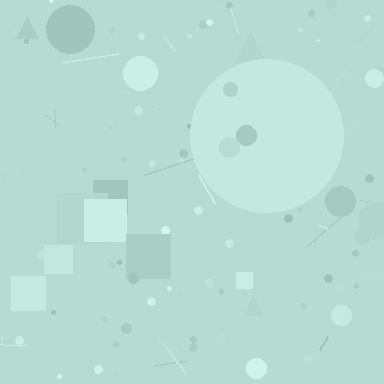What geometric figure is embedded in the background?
A circle is embedded in the background.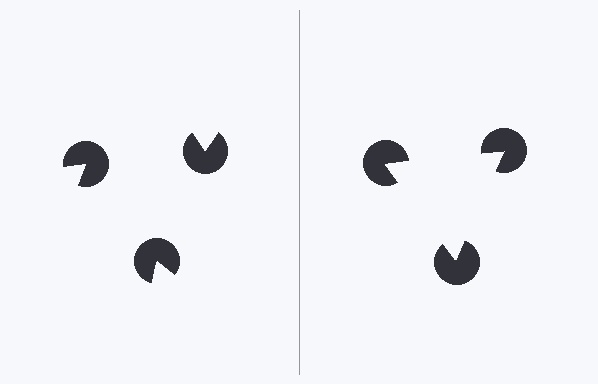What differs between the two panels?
The pac-man discs are positioned identically on both sides; only the wedge orientations differ. On the right they align to a triangle; on the left they are misaligned.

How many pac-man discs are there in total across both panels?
6 — 3 on each side.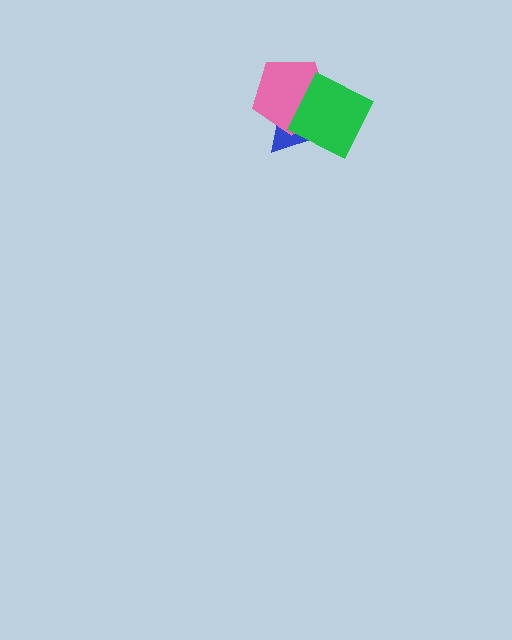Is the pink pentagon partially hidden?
Yes, it is partially covered by another shape.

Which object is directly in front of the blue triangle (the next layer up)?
The pink pentagon is directly in front of the blue triangle.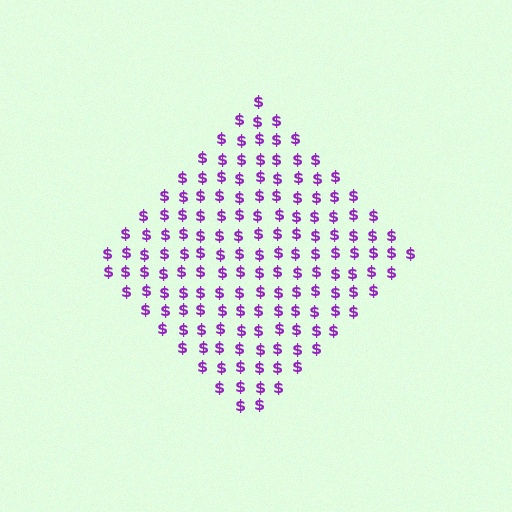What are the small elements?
The small elements are dollar signs.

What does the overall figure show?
The overall figure shows a diamond.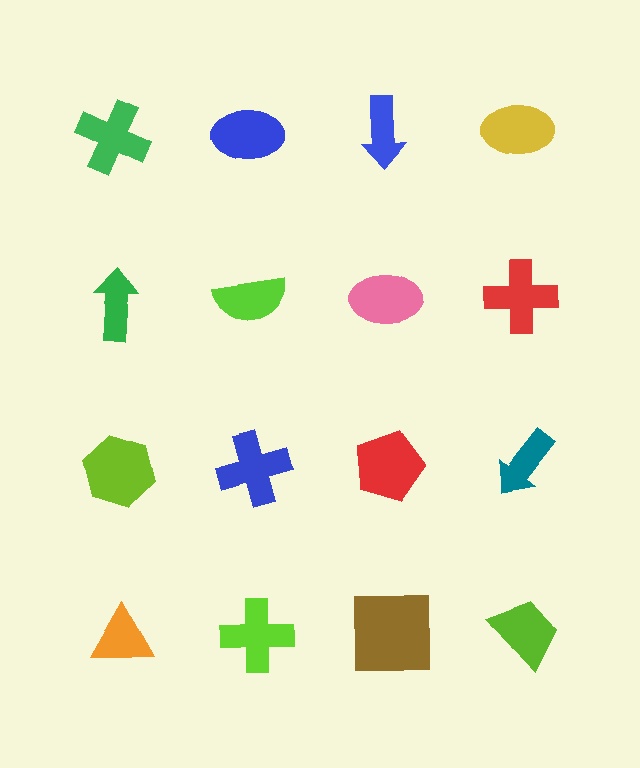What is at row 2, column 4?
A red cross.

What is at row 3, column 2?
A blue cross.